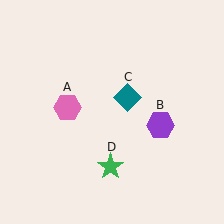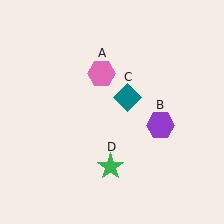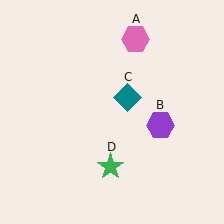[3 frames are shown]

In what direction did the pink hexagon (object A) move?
The pink hexagon (object A) moved up and to the right.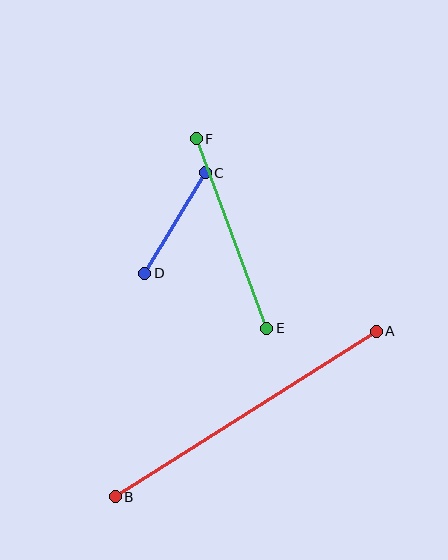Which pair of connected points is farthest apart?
Points A and B are farthest apart.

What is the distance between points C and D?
The distance is approximately 117 pixels.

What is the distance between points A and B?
The distance is approximately 309 pixels.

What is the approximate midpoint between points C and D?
The midpoint is at approximately (175, 223) pixels.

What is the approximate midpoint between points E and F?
The midpoint is at approximately (231, 233) pixels.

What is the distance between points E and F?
The distance is approximately 202 pixels.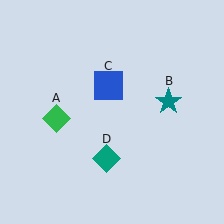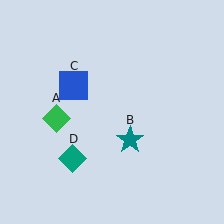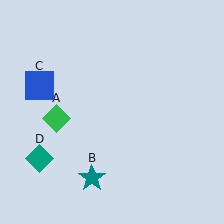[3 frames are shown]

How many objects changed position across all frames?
3 objects changed position: teal star (object B), blue square (object C), teal diamond (object D).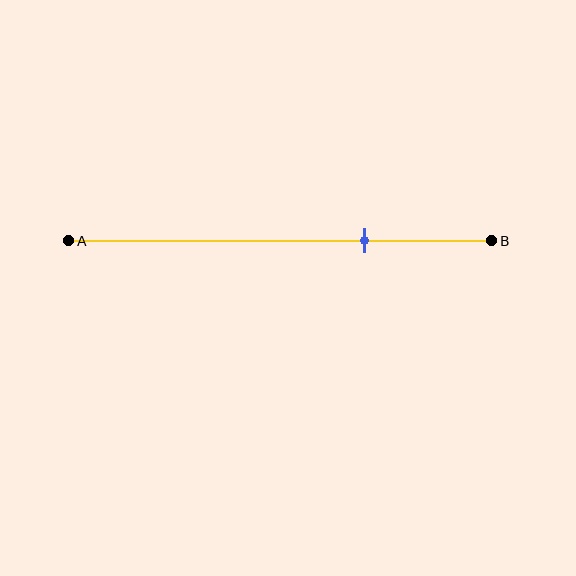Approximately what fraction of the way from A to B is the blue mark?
The blue mark is approximately 70% of the way from A to B.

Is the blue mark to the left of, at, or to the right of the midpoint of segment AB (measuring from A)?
The blue mark is to the right of the midpoint of segment AB.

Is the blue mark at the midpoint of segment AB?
No, the mark is at about 70% from A, not at the 50% midpoint.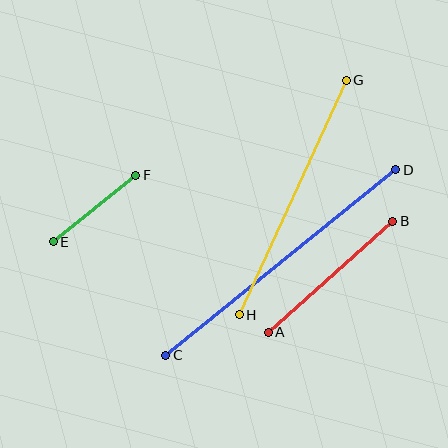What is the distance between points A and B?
The distance is approximately 167 pixels.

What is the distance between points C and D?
The distance is approximately 295 pixels.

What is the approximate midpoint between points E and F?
The midpoint is at approximately (95, 208) pixels.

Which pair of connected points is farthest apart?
Points C and D are farthest apart.